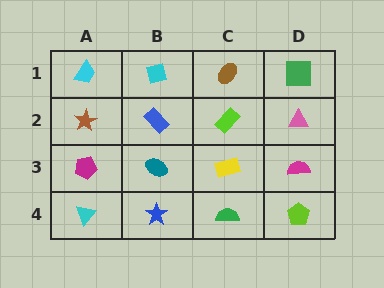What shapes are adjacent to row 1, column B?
A blue rectangle (row 2, column B), a cyan trapezoid (row 1, column A), a brown ellipse (row 1, column C).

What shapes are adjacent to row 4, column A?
A magenta pentagon (row 3, column A), a blue star (row 4, column B).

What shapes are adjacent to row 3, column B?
A blue rectangle (row 2, column B), a blue star (row 4, column B), a magenta pentagon (row 3, column A), a yellow rectangle (row 3, column C).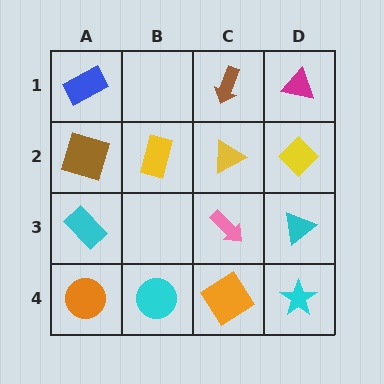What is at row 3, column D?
A cyan triangle.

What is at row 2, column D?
A yellow diamond.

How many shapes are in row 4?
4 shapes.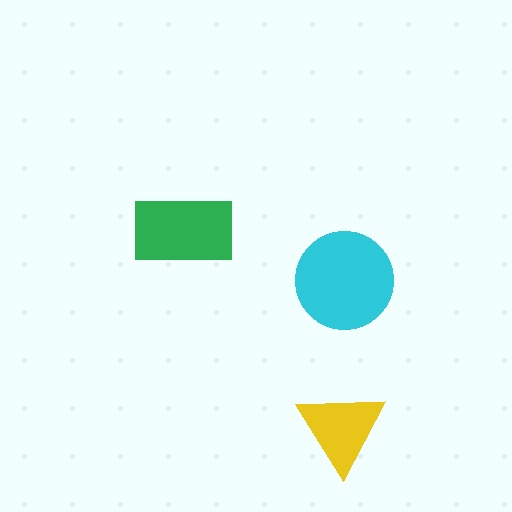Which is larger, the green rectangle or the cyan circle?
The cyan circle.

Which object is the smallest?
The yellow triangle.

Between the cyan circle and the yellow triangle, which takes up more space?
The cyan circle.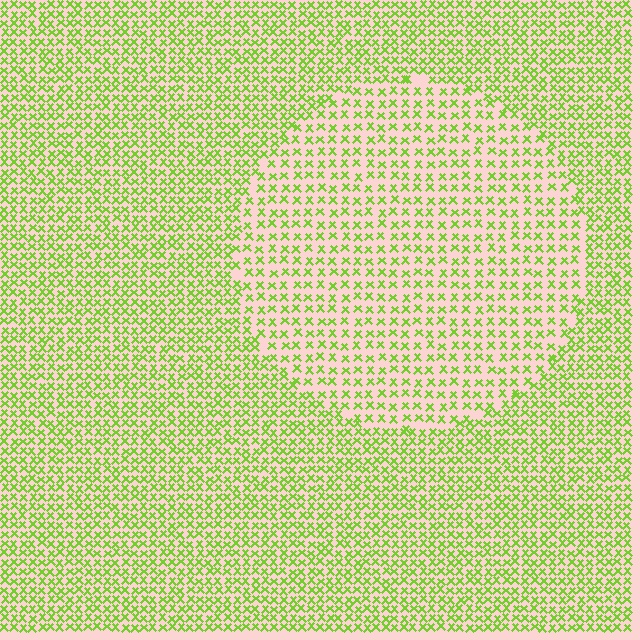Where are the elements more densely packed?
The elements are more densely packed outside the circle boundary.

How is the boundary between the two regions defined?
The boundary is defined by a change in element density (approximately 1.7x ratio). All elements are the same color, size, and shape.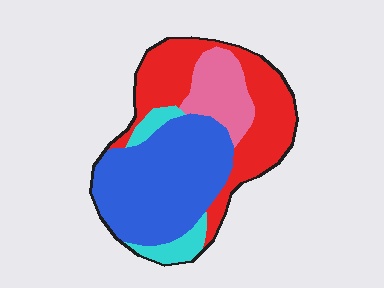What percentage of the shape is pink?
Pink covers roughly 15% of the shape.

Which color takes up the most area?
Blue, at roughly 45%.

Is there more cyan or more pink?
Pink.